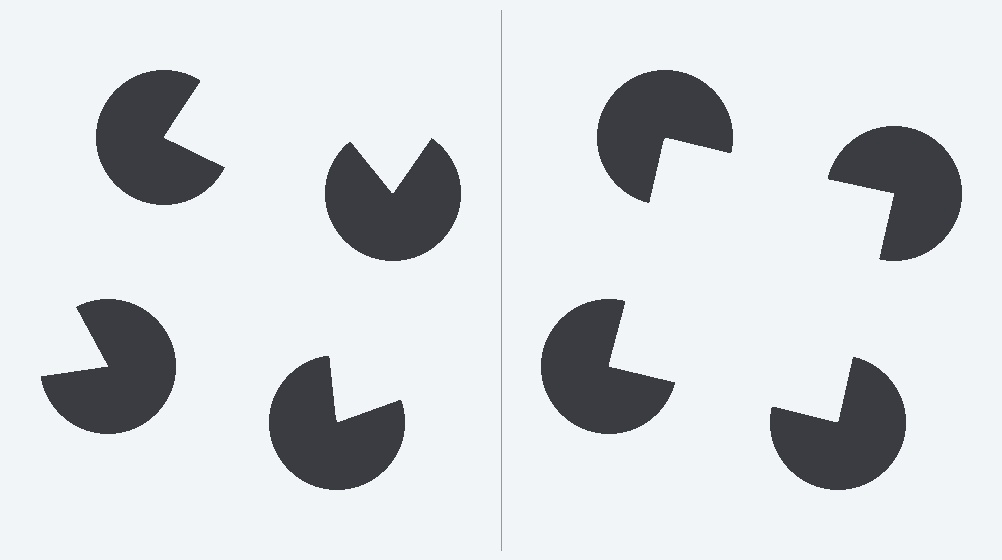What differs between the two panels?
The pac-man discs are positioned identically on both sides; only the wedge orientations differ. On the right they align to a square; on the left they are misaligned.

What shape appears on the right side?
An illusory square.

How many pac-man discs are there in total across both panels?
8 — 4 on each side.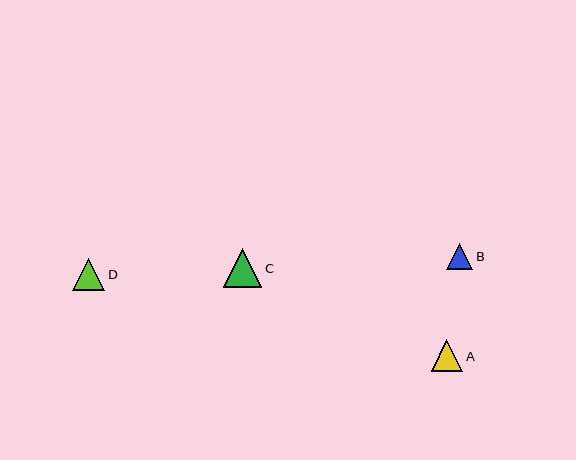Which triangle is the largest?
Triangle C is the largest with a size of approximately 39 pixels.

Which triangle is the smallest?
Triangle B is the smallest with a size of approximately 27 pixels.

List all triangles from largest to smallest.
From largest to smallest: C, D, A, B.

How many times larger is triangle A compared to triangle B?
Triangle A is approximately 1.2 times the size of triangle B.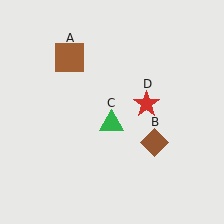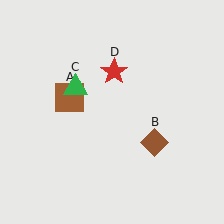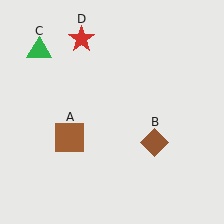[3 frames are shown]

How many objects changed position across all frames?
3 objects changed position: brown square (object A), green triangle (object C), red star (object D).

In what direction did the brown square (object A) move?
The brown square (object A) moved down.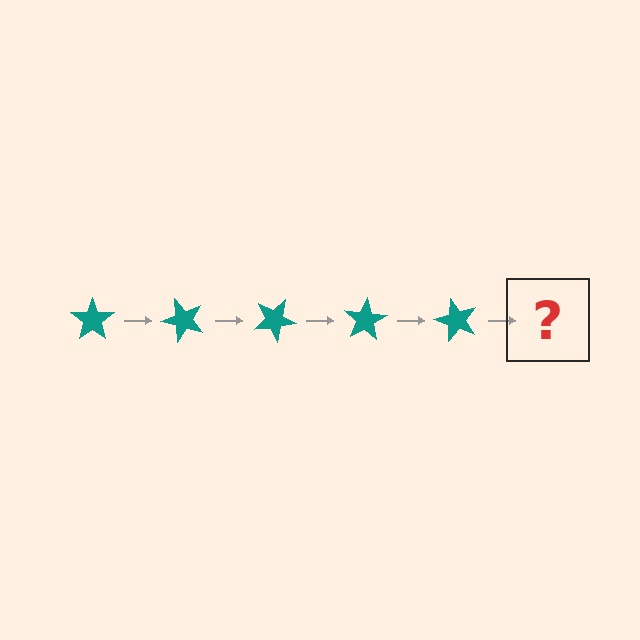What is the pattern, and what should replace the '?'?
The pattern is that the star rotates 50 degrees each step. The '?' should be a teal star rotated 250 degrees.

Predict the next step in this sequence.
The next step is a teal star rotated 250 degrees.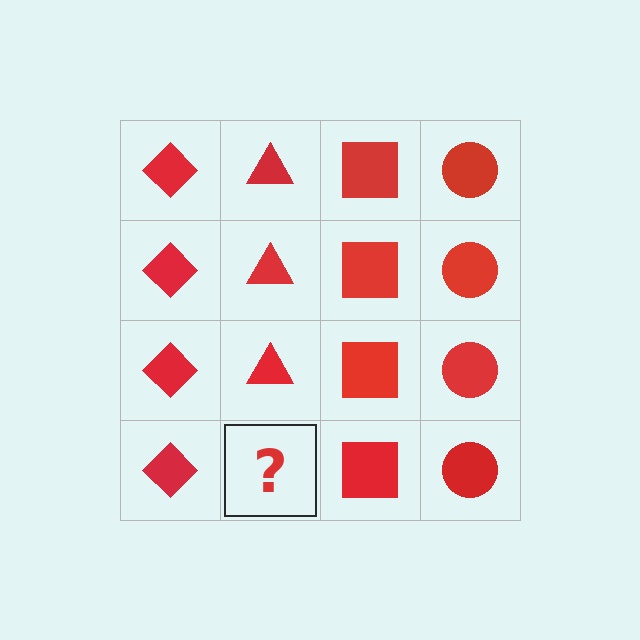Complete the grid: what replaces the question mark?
The question mark should be replaced with a red triangle.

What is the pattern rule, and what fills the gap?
The rule is that each column has a consistent shape. The gap should be filled with a red triangle.